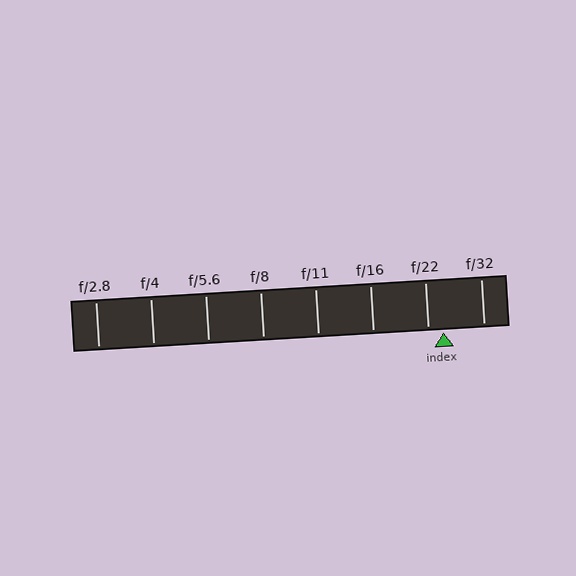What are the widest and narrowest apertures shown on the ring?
The widest aperture shown is f/2.8 and the narrowest is f/32.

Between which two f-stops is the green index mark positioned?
The index mark is between f/22 and f/32.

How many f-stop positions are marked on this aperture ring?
There are 8 f-stop positions marked.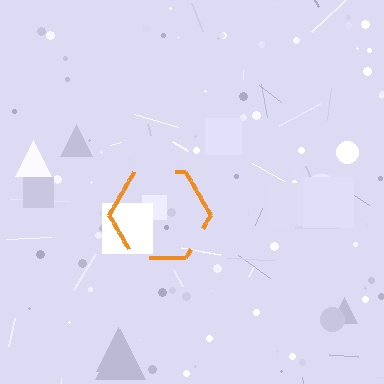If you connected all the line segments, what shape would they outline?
They would outline a hexagon.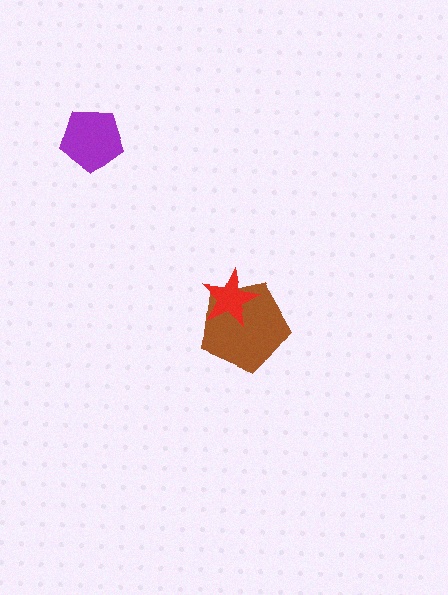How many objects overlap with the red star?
1 object overlaps with the red star.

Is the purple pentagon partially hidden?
No, no other shape covers it.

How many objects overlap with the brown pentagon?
1 object overlaps with the brown pentagon.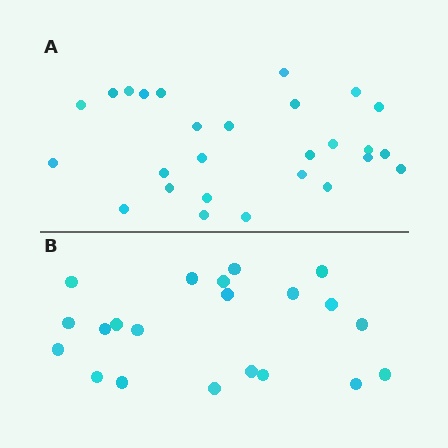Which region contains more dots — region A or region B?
Region A (the top region) has more dots.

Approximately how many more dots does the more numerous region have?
Region A has about 6 more dots than region B.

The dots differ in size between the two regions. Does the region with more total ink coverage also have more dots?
No. Region B has more total ink coverage because its dots are larger, but region A actually contains more individual dots. Total area can be misleading — the number of items is what matters here.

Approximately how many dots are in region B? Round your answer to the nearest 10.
About 20 dots. (The exact count is 21, which rounds to 20.)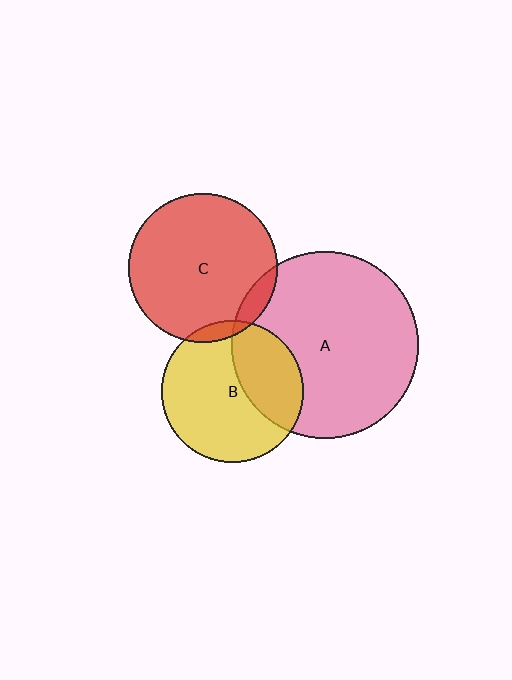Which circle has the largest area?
Circle A (pink).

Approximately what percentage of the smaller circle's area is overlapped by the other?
Approximately 35%.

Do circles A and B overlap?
Yes.